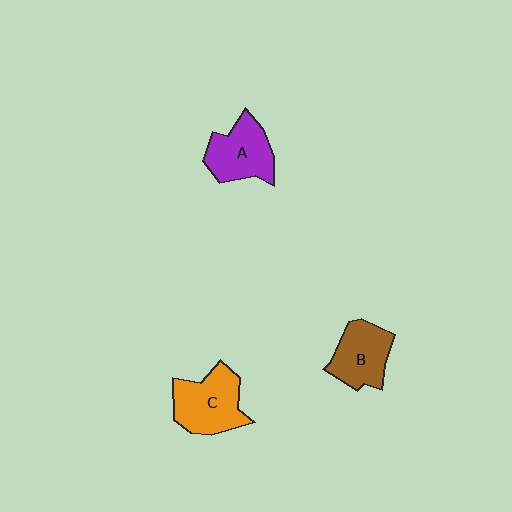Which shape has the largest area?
Shape C (orange).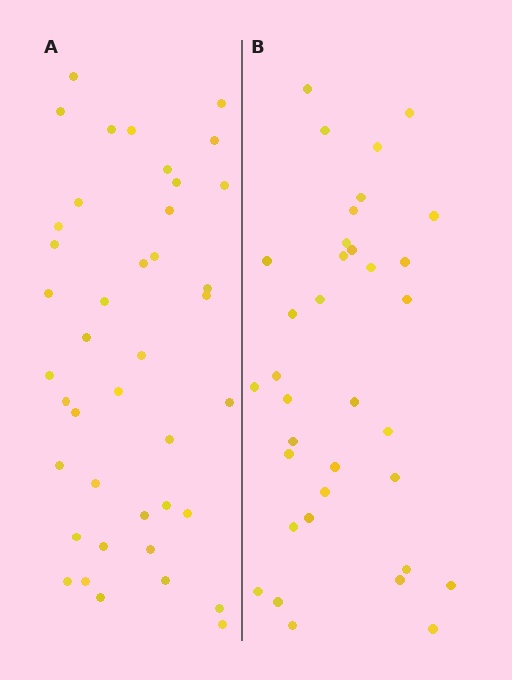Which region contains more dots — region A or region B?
Region A (the left region) has more dots.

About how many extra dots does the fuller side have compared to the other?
Region A has about 6 more dots than region B.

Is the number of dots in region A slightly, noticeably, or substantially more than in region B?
Region A has only slightly more — the two regions are fairly close. The ratio is roughly 1.2 to 1.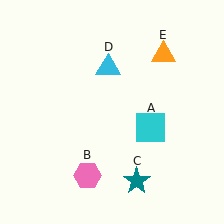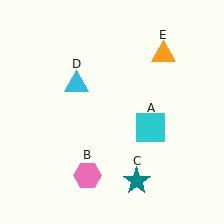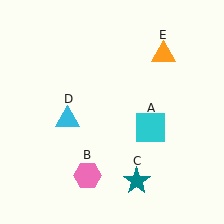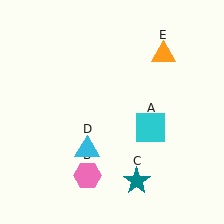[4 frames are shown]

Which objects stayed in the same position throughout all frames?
Cyan square (object A) and pink hexagon (object B) and teal star (object C) and orange triangle (object E) remained stationary.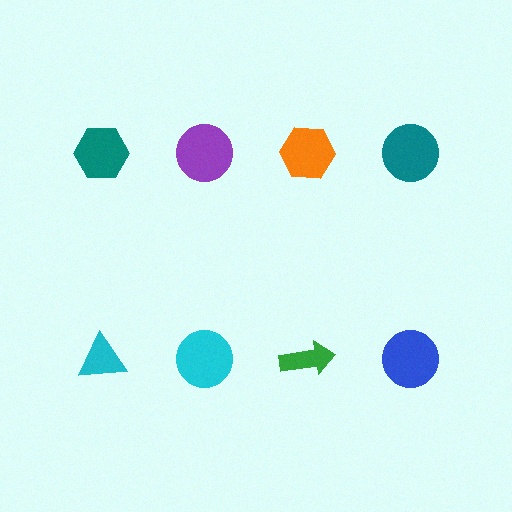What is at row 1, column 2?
A purple circle.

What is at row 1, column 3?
An orange hexagon.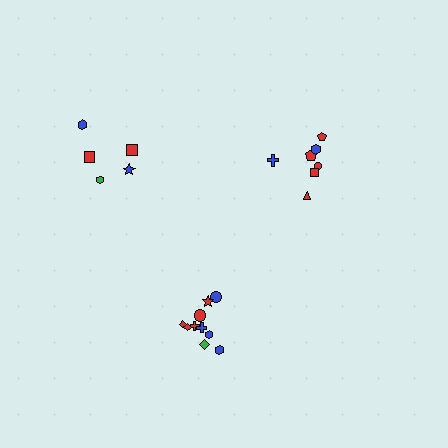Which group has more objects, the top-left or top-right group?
The top-right group.